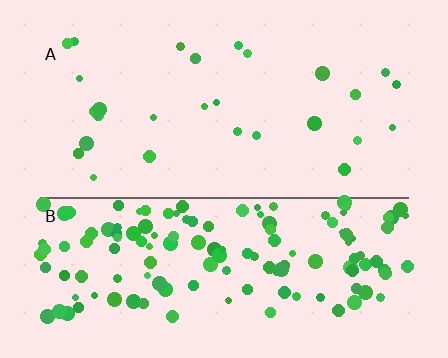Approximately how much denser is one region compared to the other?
Approximately 4.9× — region B over region A.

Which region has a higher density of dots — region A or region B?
B (the bottom).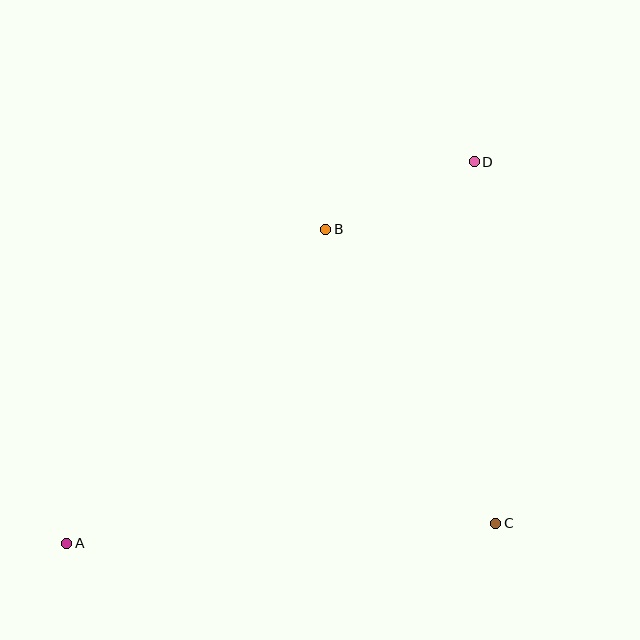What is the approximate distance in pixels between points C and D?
The distance between C and D is approximately 362 pixels.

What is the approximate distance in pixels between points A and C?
The distance between A and C is approximately 430 pixels.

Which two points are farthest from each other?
Points A and D are farthest from each other.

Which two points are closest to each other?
Points B and D are closest to each other.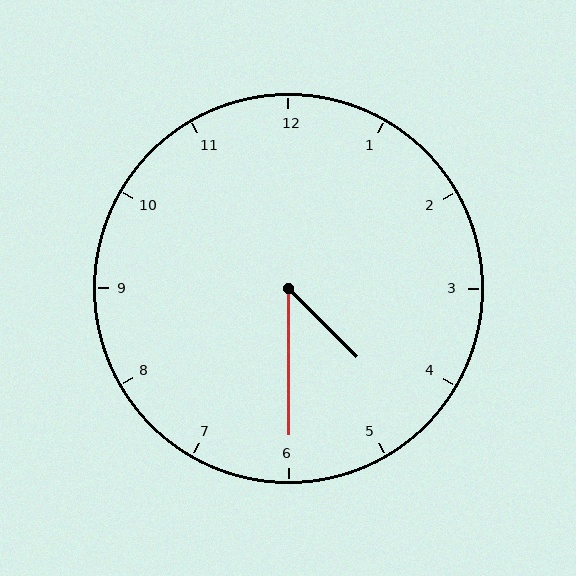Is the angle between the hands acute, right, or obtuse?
It is acute.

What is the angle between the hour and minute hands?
Approximately 45 degrees.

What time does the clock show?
4:30.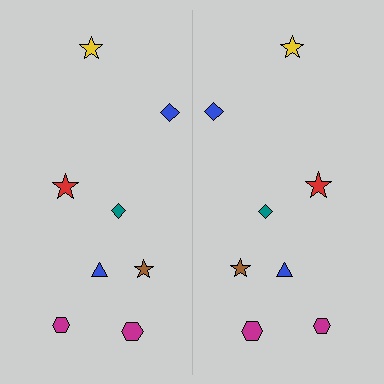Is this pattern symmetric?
Yes, this pattern has bilateral (reflection) symmetry.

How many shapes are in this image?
There are 16 shapes in this image.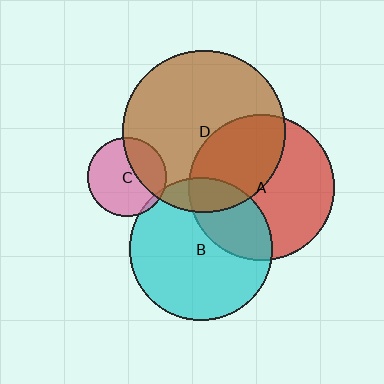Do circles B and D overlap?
Yes.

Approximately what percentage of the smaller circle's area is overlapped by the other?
Approximately 15%.